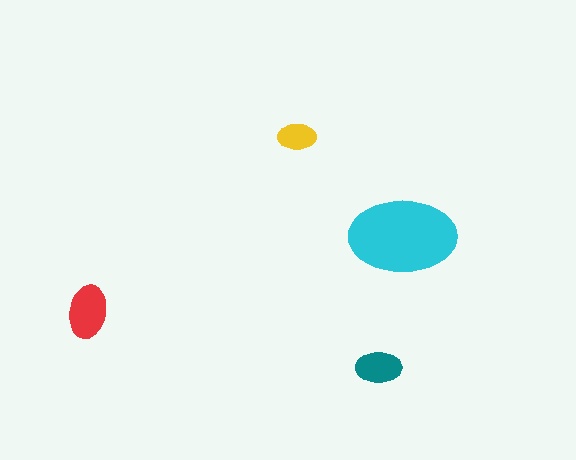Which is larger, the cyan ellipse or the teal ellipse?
The cyan one.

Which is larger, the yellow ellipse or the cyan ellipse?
The cyan one.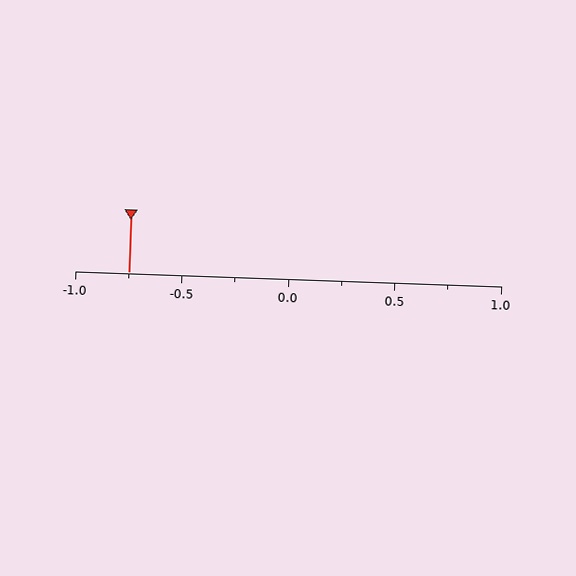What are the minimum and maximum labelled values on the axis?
The axis runs from -1.0 to 1.0.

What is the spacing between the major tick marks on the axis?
The major ticks are spaced 0.5 apart.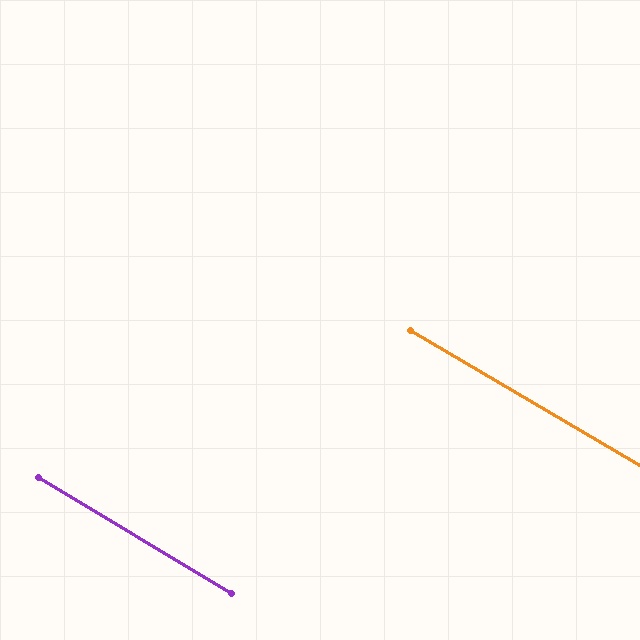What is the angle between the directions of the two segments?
Approximately 1 degree.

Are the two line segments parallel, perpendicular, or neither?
Parallel — their directions differ by only 0.7°.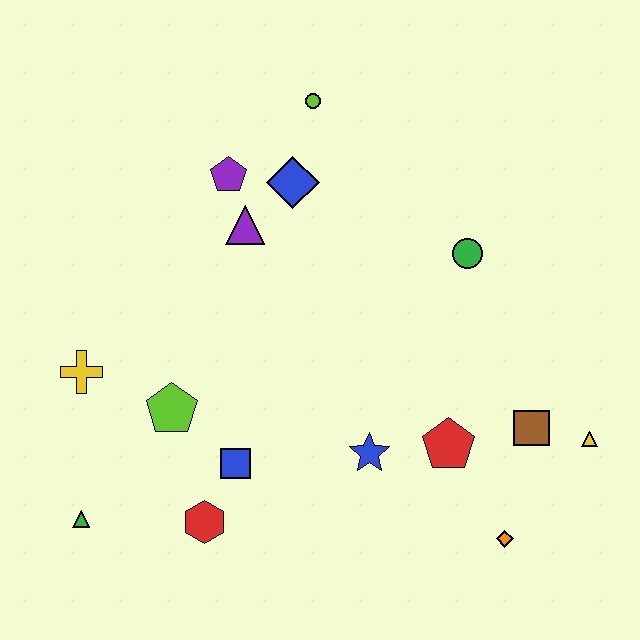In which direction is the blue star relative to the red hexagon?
The blue star is to the right of the red hexagon.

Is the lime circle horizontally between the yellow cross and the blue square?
No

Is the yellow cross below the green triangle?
No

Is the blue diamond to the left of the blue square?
No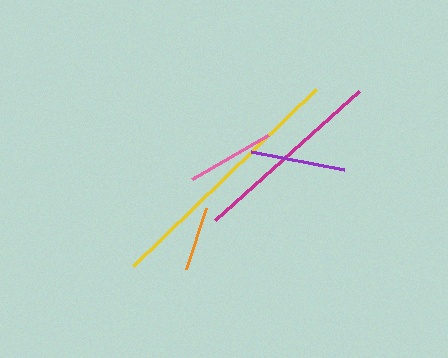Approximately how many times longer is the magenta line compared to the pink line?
The magenta line is approximately 2.2 times the length of the pink line.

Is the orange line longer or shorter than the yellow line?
The yellow line is longer than the orange line.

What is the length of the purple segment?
The purple segment is approximately 95 pixels long.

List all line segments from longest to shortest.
From longest to shortest: yellow, magenta, purple, pink, orange.